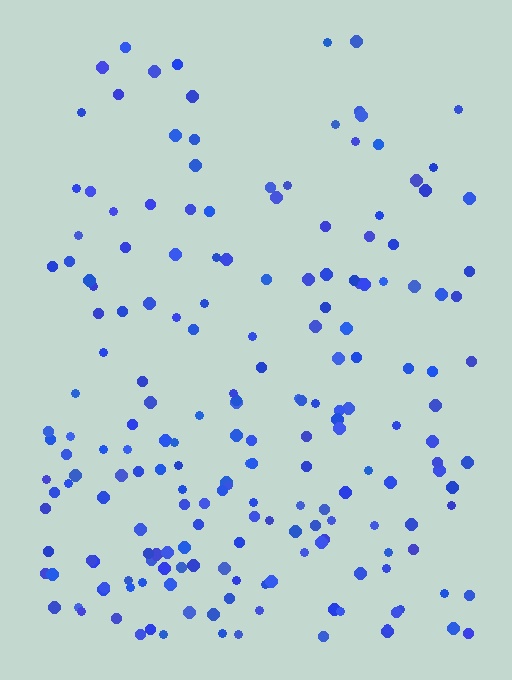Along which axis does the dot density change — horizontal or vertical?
Vertical.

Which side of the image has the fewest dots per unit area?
The top.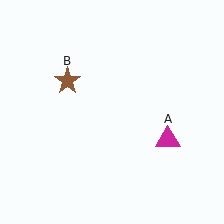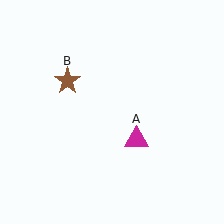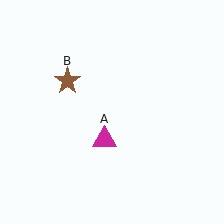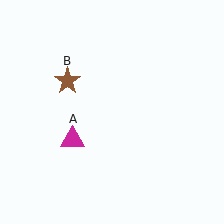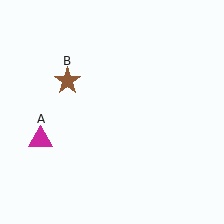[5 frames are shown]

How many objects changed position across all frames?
1 object changed position: magenta triangle (object A).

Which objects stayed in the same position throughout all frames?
Brown star (object B) remained stationary.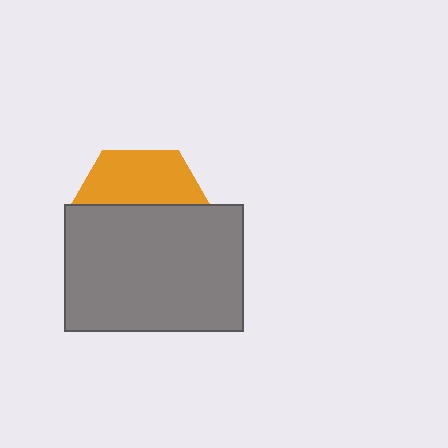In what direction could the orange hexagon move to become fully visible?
The orange hexagon could move up. That would shift it out from behind the gray rectangle entirely.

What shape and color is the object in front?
The object in front is a gray rectangle.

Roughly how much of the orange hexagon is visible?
A small part of it is visible (roughly 38%).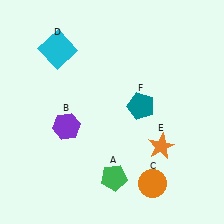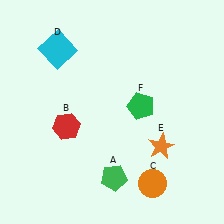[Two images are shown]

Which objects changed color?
B changed from purple to red. F changed from teal to green.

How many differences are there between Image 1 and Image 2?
There are 2 differences between the two images.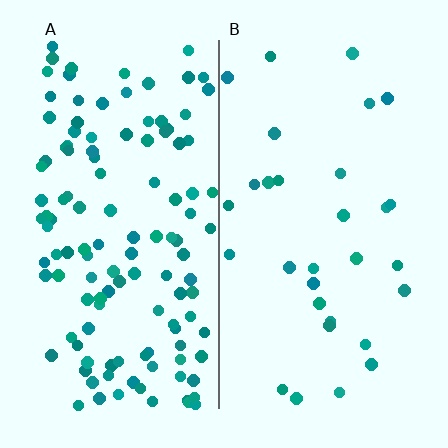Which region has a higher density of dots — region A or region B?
A (the left).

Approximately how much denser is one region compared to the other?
Approximately 4.0× — region A over region B.